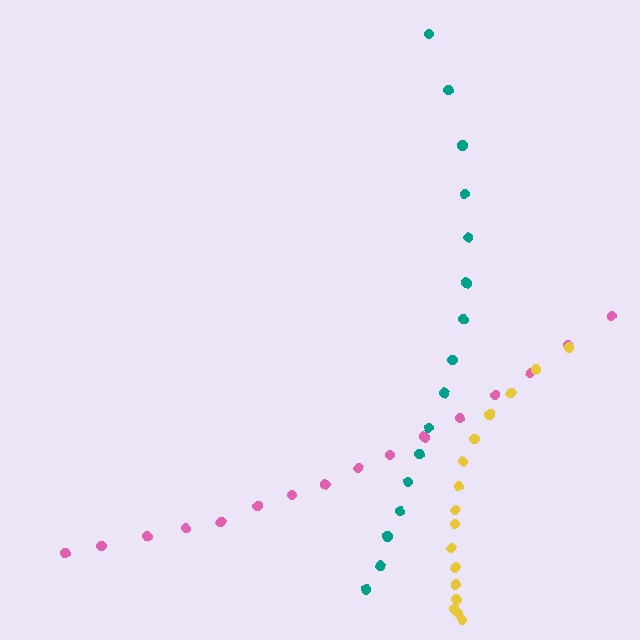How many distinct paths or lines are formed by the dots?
There are 3 distinct paths.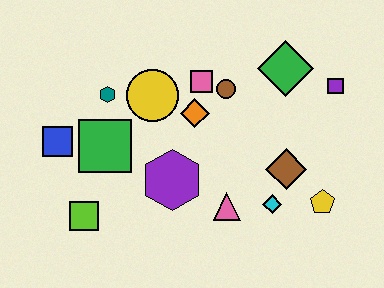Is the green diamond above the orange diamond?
Yes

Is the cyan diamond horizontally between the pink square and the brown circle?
No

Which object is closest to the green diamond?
The purple square is closest to the green diamond.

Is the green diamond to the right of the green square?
Yes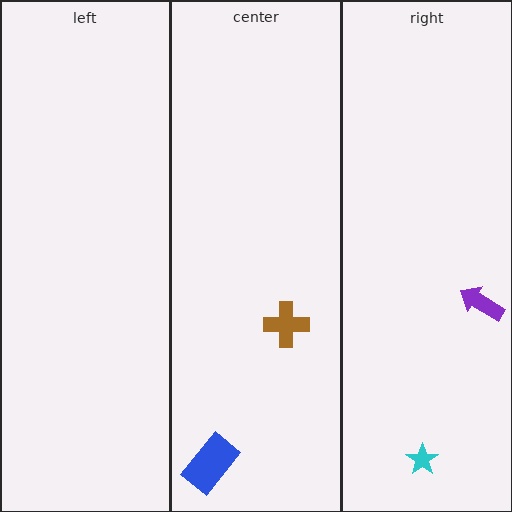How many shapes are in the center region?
2.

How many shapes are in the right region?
2.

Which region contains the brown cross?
The center region.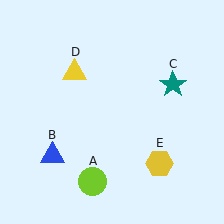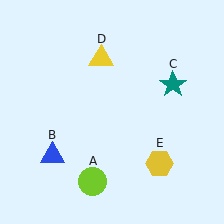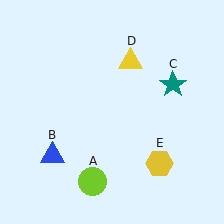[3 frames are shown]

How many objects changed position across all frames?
1 object changed position: yellow triangle (object D).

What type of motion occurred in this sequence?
The yellow triangle (object D) rotated clockwise around the center of the scene.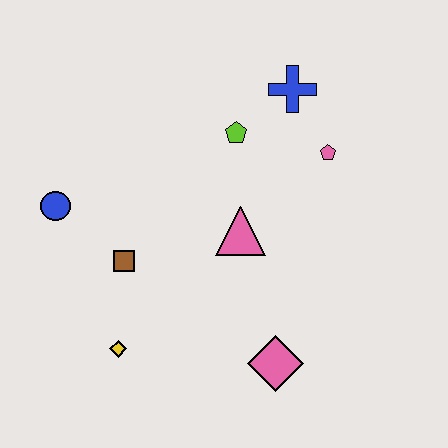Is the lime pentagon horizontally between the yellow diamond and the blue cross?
Yes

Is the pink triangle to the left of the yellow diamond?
No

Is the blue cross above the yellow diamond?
Yes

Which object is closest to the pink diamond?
The pink triangle is closest to the pink diamond.